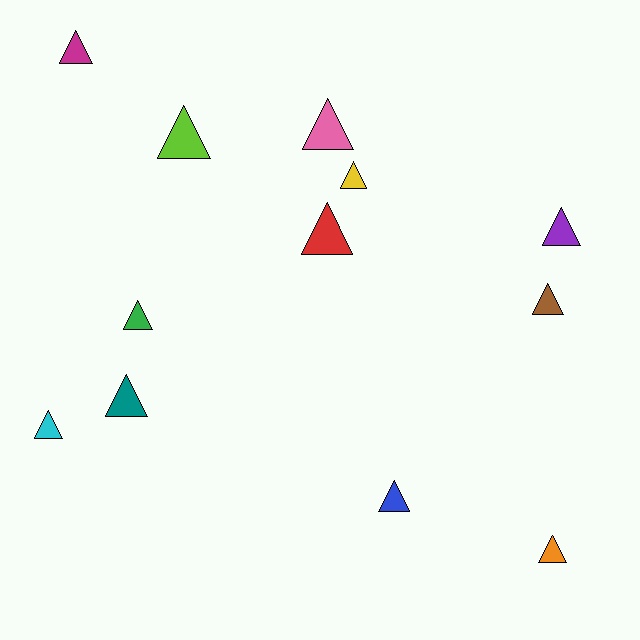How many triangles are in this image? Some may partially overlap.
There are 12 triangles.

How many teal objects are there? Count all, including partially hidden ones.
There is 1 teal object.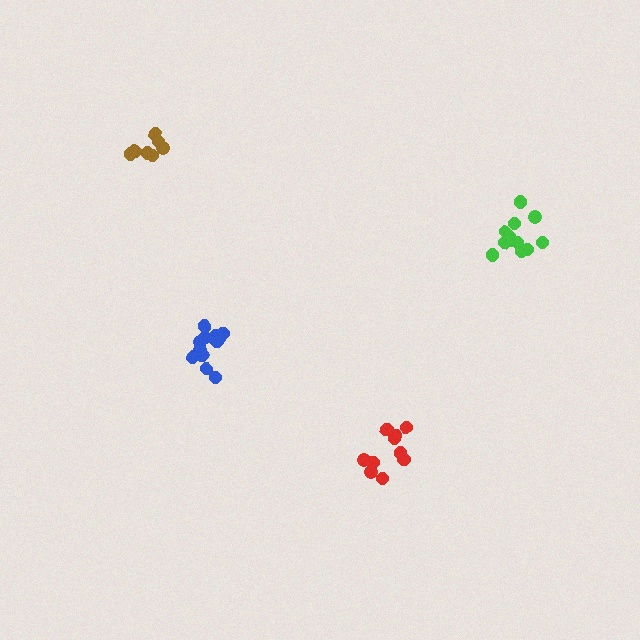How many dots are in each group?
Group 1: 10 dots, Group 2: 7 dots, Group 3: 12 dots, Group 4: 12 dots (41 total).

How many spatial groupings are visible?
There are 4 spatial groupings.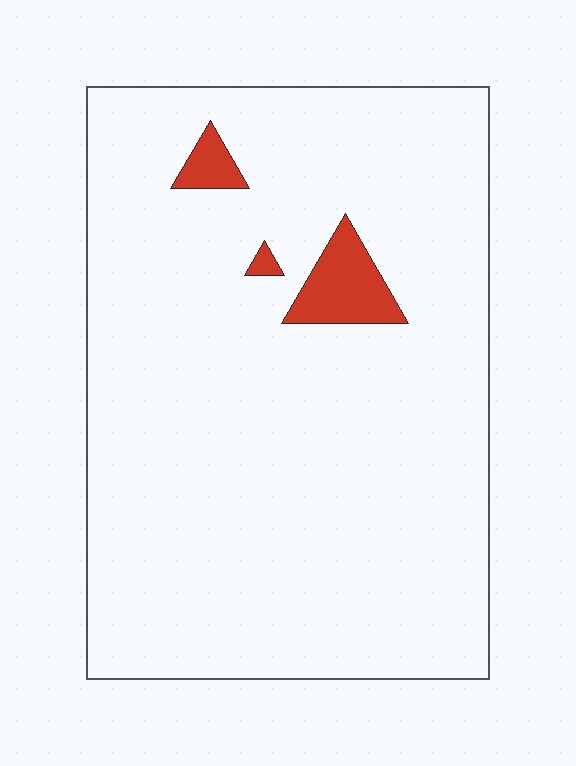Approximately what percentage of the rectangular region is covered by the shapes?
Approximately 5%.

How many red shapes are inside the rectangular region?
3.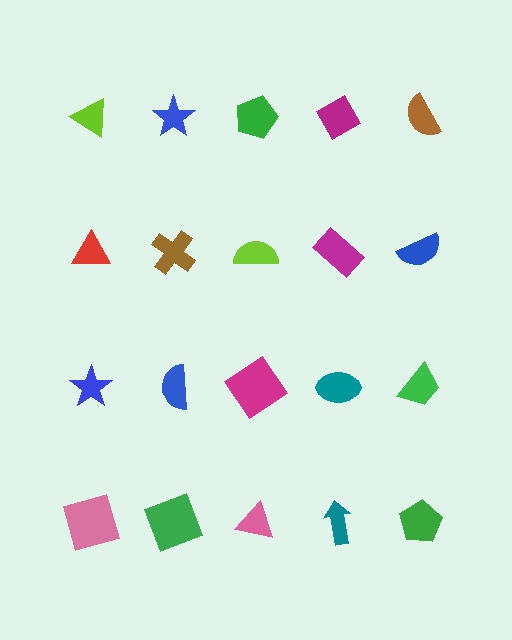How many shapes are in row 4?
5 shapes.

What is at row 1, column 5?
A brown semicircle.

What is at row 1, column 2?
A blue star.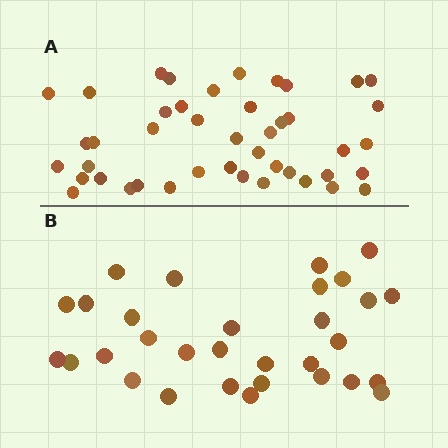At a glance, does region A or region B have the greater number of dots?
Region A (the top region) has more dots.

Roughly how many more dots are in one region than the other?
Region A has approximately 15 more dots than region B.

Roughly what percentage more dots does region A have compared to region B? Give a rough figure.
About 40% more.